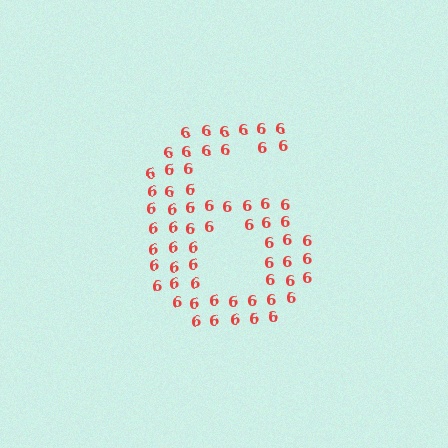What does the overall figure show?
The overall figure shows the digit 6.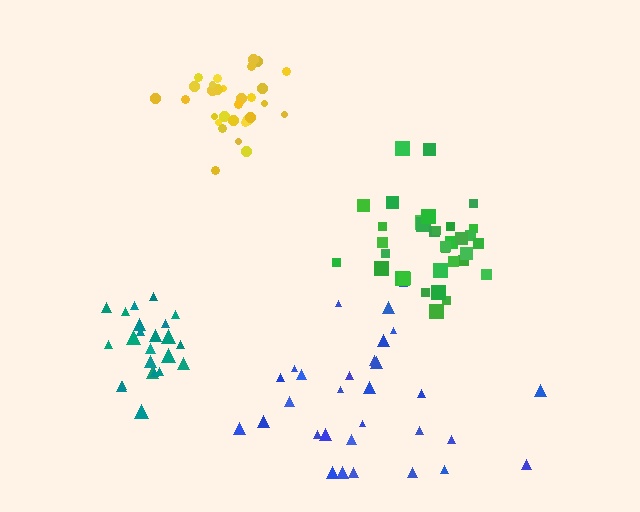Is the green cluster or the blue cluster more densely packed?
Green.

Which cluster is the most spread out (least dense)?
Blue.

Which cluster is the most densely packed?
Yellow.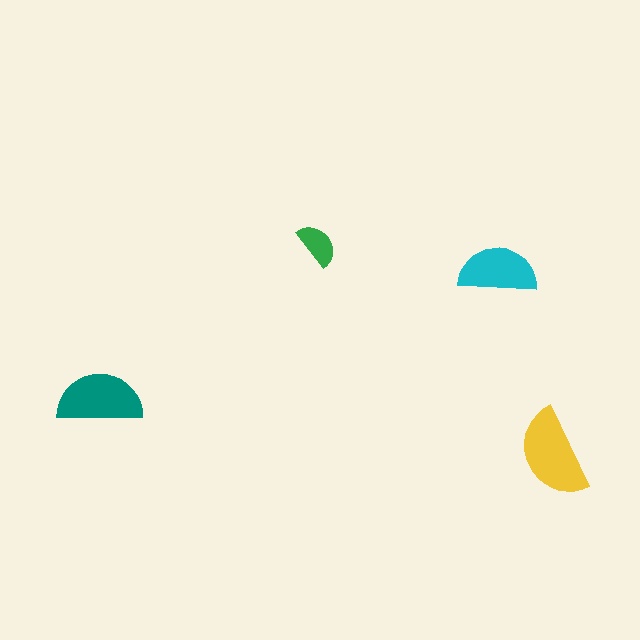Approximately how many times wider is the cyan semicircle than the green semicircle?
About 1.5 times wider.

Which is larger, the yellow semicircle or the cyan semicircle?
The yellow one.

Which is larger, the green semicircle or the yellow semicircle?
The yellow one.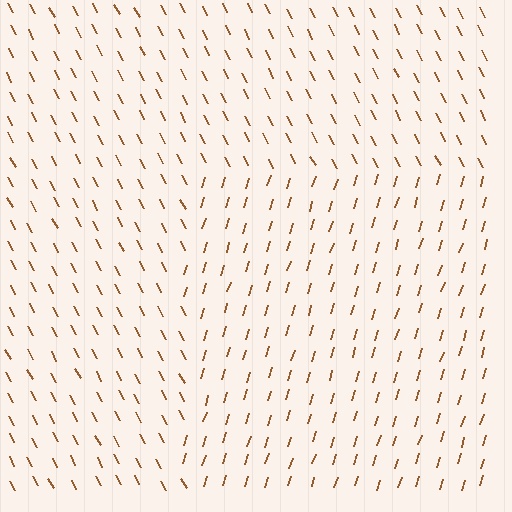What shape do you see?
I see a rectangle.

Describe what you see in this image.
The image is filled with small brown line segments. A rectangle region in the image has lines oriented differently from the surrounding lines, creating a visible texture boundary.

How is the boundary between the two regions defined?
The boundary is defined purely by a change in line orientation (approximately 45 degrees difference). All lines are the same color and thickness.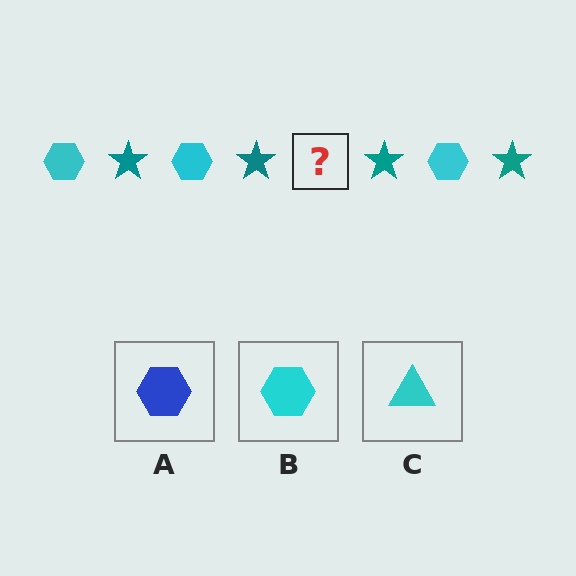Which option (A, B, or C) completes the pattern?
B.